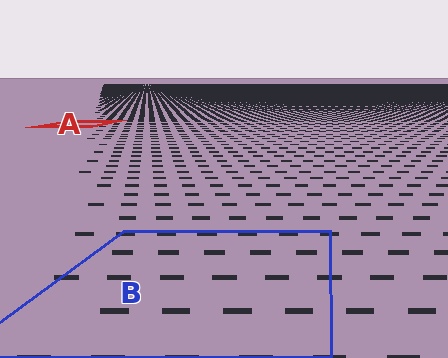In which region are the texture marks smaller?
The texture marks are smaller in region A, because it is farther away.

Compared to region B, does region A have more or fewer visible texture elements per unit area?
Region A has more texture elements per unit area — they are packed more densely because it is farther away.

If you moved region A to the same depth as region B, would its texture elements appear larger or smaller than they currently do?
They would appear larger. At a closer depth, the same texture elements are projected at a bigger on-screen size.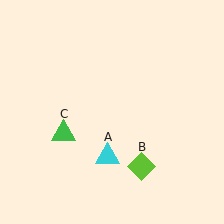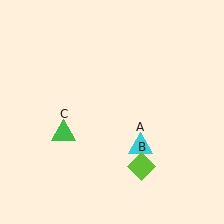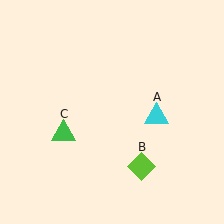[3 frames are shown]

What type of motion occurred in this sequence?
The cyan triangle (object A) rotated counterclockwise around the center of the scene.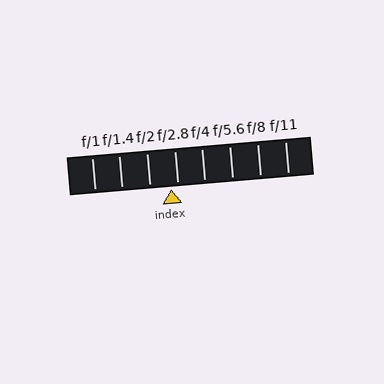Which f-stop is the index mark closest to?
The index mark is closest to f/2.8.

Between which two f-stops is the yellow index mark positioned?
The index mark is between f/2 and f/2.8.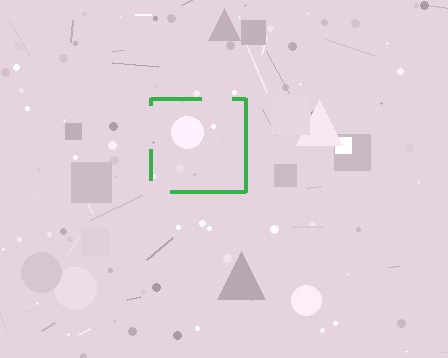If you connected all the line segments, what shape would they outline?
They would outline a square.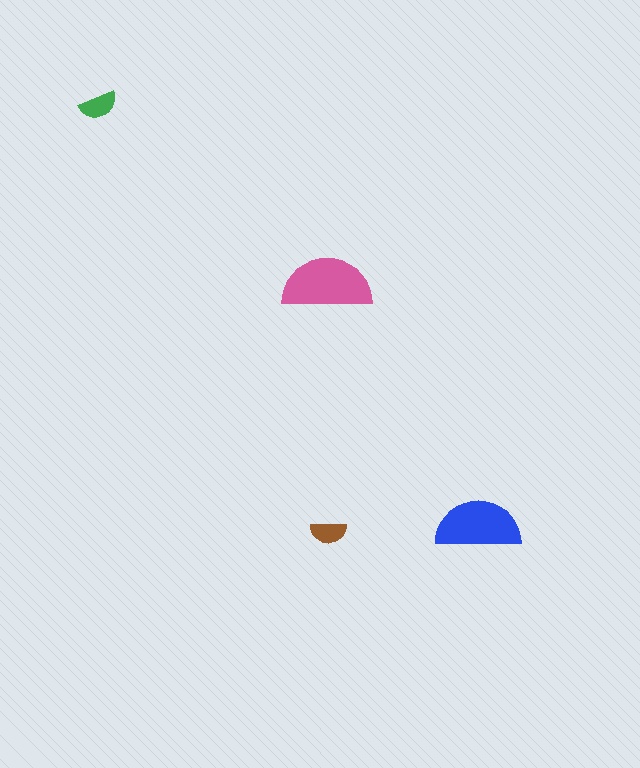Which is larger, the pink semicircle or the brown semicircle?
The pink one.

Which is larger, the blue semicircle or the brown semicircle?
The blue one.